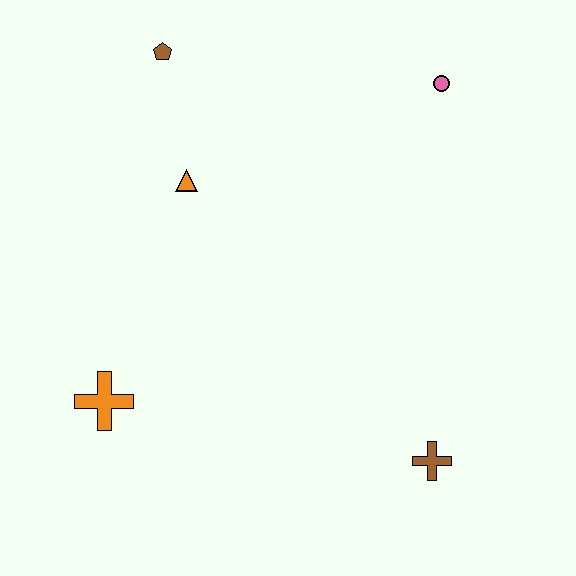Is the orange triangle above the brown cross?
Yes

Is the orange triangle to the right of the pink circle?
No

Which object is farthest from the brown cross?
The brown pentagon is farthest from the brown cross.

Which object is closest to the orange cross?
The orange triangle is closest to the orange cross.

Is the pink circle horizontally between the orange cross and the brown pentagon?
No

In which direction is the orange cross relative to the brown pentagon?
The orange cross is below the brown pentagon.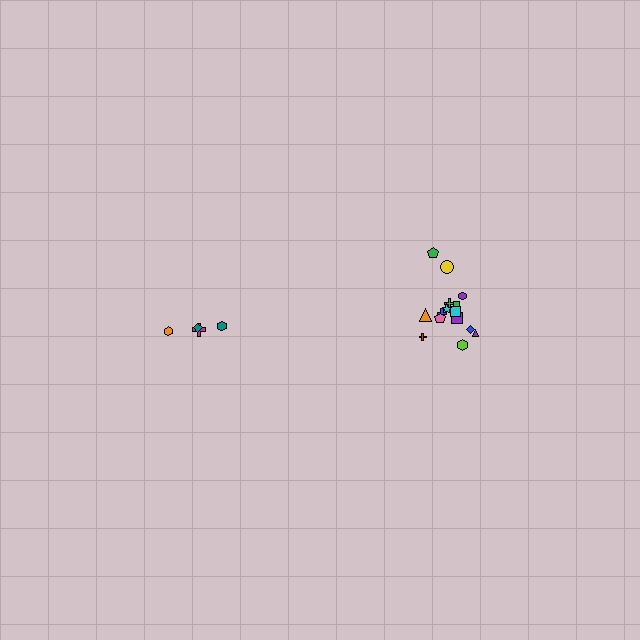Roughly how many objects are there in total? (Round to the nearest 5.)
Roughly 20 objects in total.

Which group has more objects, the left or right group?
The right group.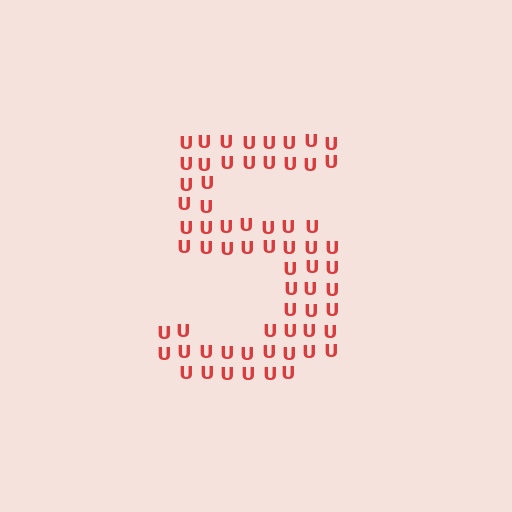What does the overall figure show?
The overall figure shows the digit 5.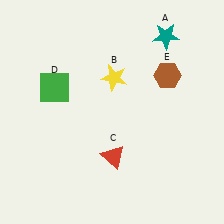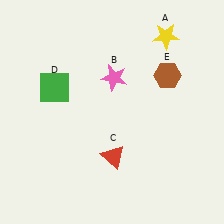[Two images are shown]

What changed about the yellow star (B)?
In Image 1, B is yellow. In Image 2, it changed to pink.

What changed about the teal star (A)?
In Image 1, A is teal. In Image 2, it changed to yellow.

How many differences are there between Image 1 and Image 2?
There are 2 differences between the two images.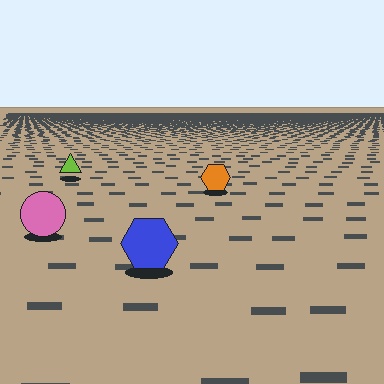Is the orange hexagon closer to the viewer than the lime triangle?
Yes. The orange hexagon is closer — you can tell from the texture gradient: the ground texture is coarser near it.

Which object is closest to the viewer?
The blue hexagon is closest. The texture marks near it are larger and more spread out.